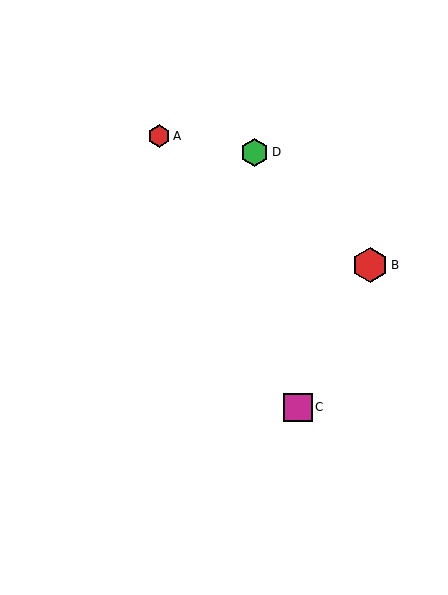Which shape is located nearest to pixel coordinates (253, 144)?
The green hexagon (labeled D) at (255, 152) is nearest to that location.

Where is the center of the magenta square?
The center of the magenta square is at (298, 407).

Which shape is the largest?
The red hexagon (labeled B) is the largest.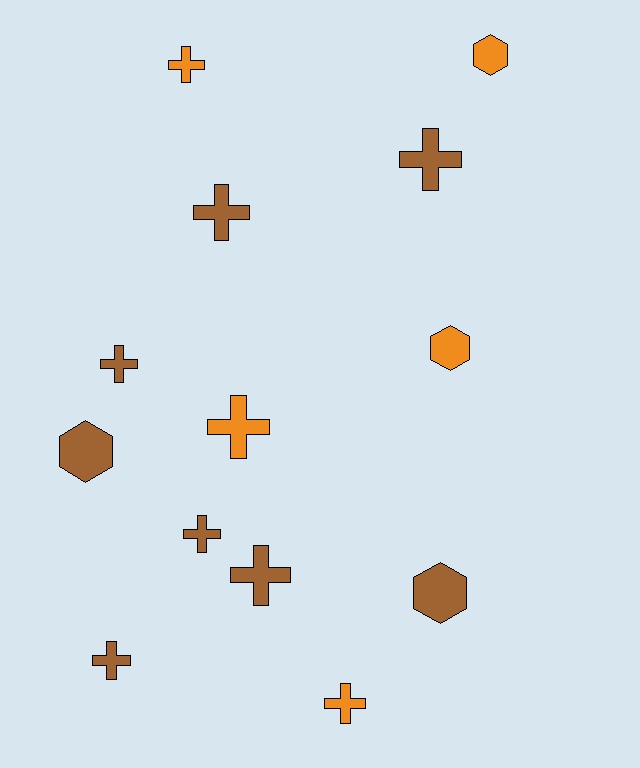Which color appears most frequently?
Brown, with 8 objects.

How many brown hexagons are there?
There are 2 brown hexagons.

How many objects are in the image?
There are 13 objects.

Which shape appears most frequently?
Cross, with 9 objects.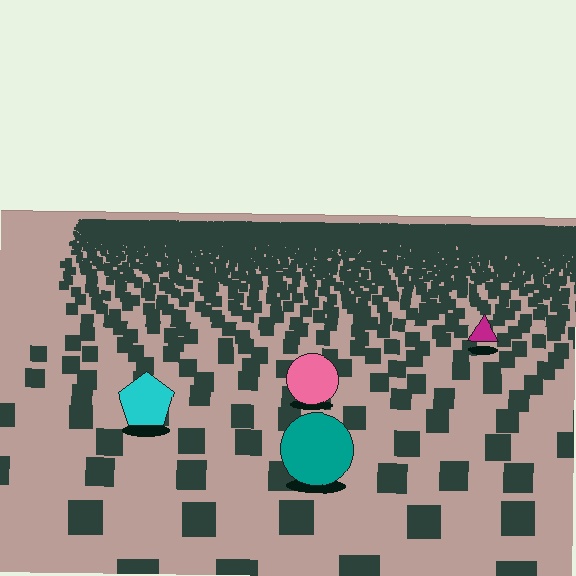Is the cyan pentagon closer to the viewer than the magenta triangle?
Yes. The cyan pentagon is closer — you can tell from the texture gradient: the ground texture is coarser near it.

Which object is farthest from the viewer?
The magenta triangle is farthest from the viewer. It appears smaller and the ground texture around it is denser.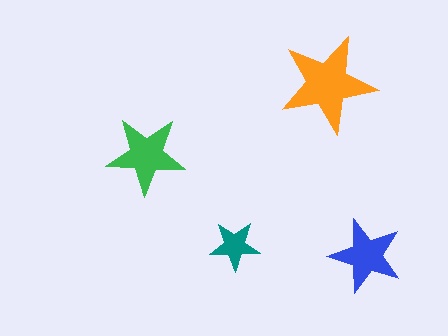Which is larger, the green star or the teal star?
The green one.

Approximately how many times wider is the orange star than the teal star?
About 2 times wider.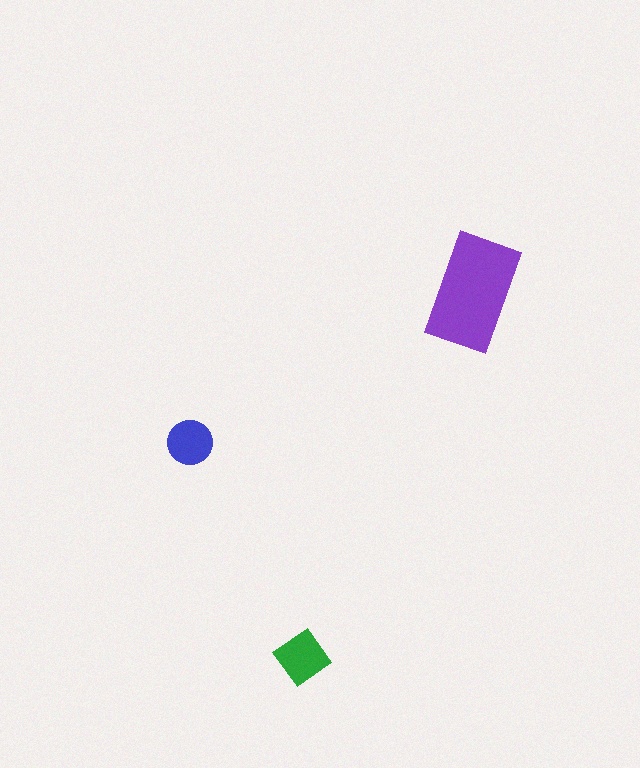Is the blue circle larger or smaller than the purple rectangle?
Smaller.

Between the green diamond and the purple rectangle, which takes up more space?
The purple rectangle.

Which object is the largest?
The purple rectangle.